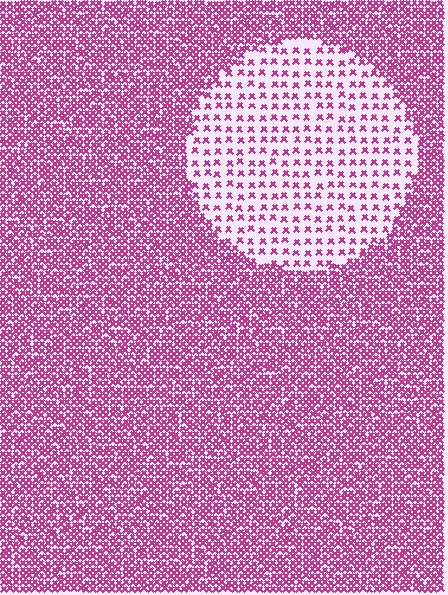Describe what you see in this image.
The image contains small magenta elements arranged at two different densities. A circle-shaped region is visible where the elements are less densely packed than the surrounding area.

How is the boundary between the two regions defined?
The boundary is defined by a change in element density (approximately 3.0x ratio). All elements are the same color, size, and shape.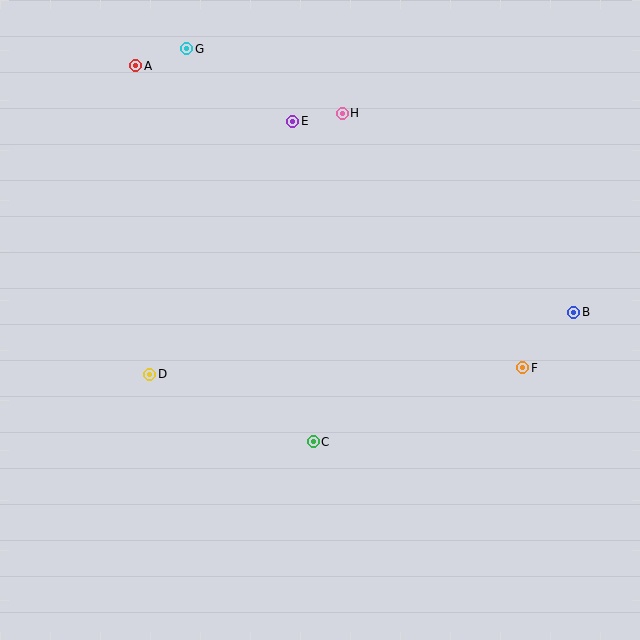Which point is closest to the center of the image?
Point C at (313, 442) is closest to the center.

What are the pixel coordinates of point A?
Point A is at (136, 66).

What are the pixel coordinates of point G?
Point G is at (187, 49).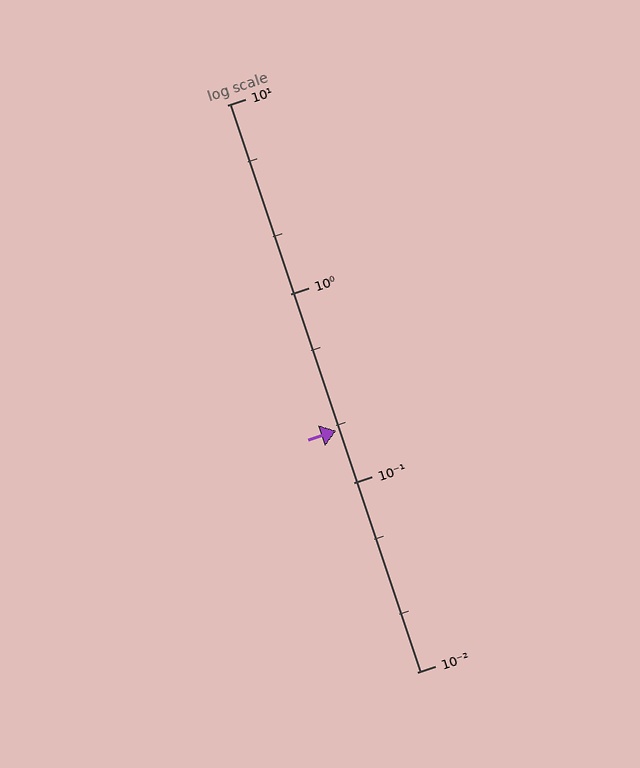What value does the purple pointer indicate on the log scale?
The pointer indicates approximately 0.19.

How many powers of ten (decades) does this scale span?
The scale spans 3 decades, from 0.01 to 10.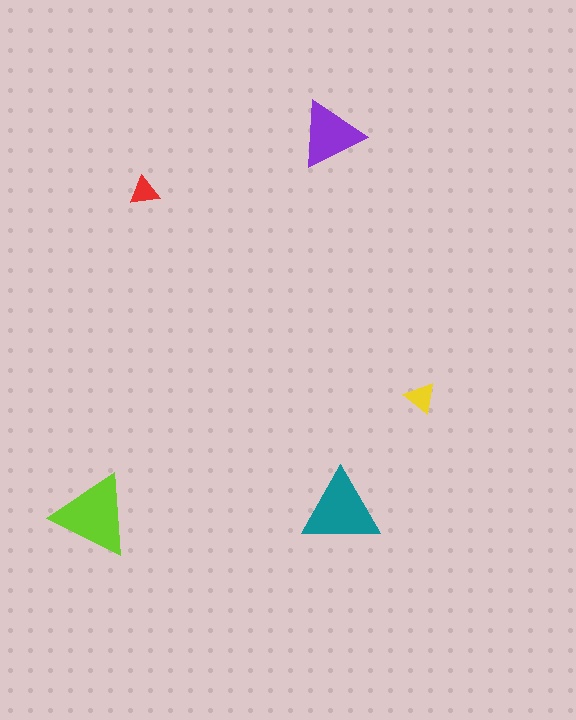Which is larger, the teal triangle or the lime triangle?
The lime one.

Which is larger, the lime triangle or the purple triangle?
The lime one.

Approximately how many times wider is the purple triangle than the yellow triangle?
About 2 times wider.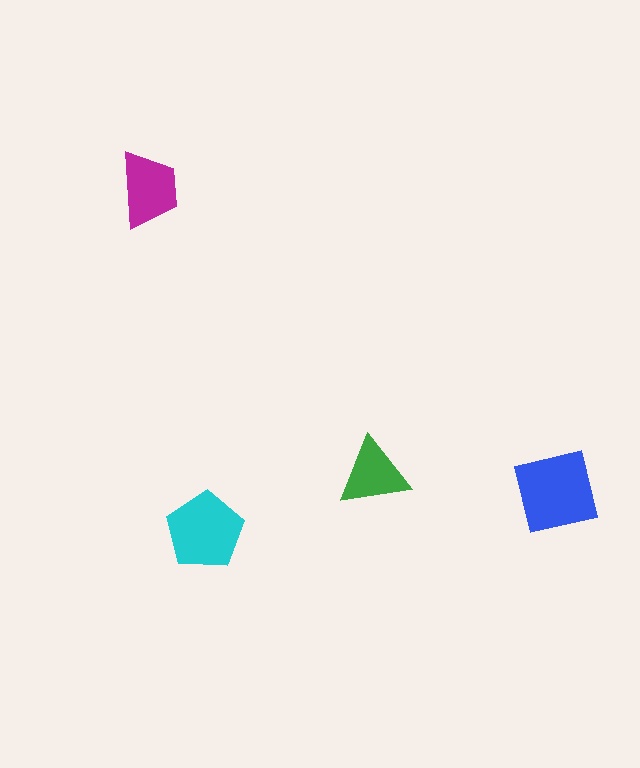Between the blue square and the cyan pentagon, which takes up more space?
The blue square.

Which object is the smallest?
The green triangle.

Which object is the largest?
The blue square.